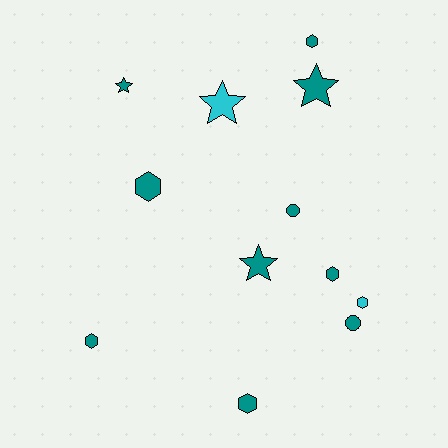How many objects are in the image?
There are 12 objects.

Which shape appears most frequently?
Hexagon, with 6 objects.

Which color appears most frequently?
Teal, with 10 objects.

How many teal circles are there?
There are 2 teal circles.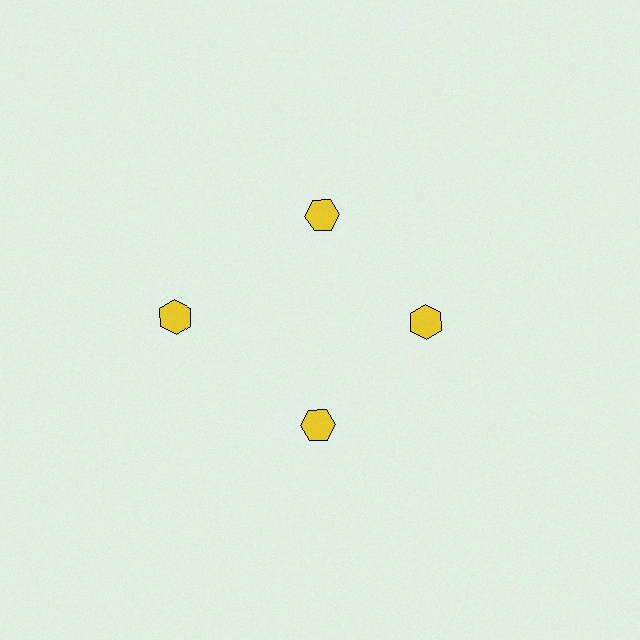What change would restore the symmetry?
The symmetry would be restored by moving it inward, back onto the ring so that all 4 hexagons sit at equal angles and equal distance from the center.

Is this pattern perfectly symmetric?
No. The 4 yellow hexagons are arranged in a ring, but one element near the 9 o'clock position is pushed outward from the center, breaking the 4-fold rotational symmetry.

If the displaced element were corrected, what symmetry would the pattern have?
It would have 4-fold rotational symmetry — the pattern would map onto itself every 90 degrees.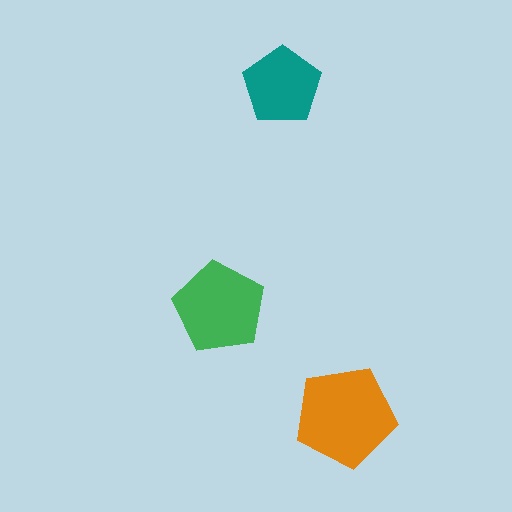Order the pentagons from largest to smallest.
the orange one, the green one, the teal one.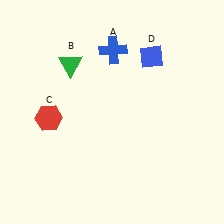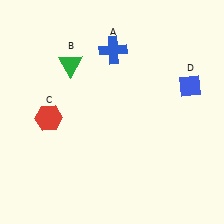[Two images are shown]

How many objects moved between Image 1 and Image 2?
1 object moved between the two images.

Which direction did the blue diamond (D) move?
The blue diamond (D) moved right.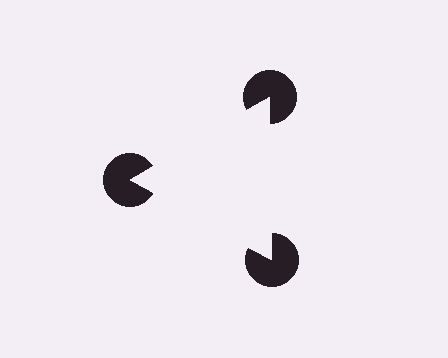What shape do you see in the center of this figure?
An illusory triangle — its edges are inferred from the aligned wedge cuts in the pac-man discs, not physically drawn.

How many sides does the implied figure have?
3 sides.